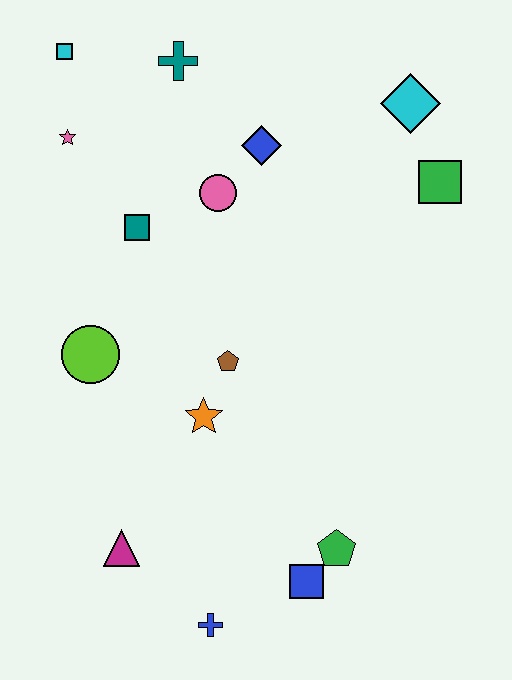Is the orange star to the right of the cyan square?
Yes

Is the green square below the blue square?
No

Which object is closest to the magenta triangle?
The blue cross is closest to the magenta triangle.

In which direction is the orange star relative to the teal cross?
The orange star is below the teal cross.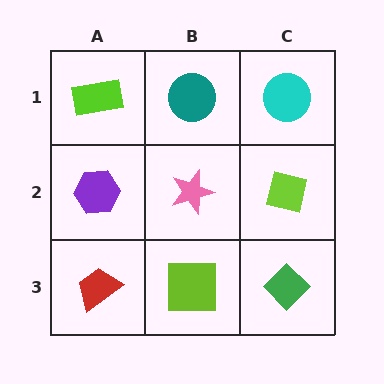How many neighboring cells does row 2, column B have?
4.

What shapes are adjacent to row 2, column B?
A teal circle (row 1, column B), a lime square (row 3, column B), a purple hexagon (row 2, column A), a lime square (row 2, column C).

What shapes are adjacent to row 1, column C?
A lime square (row 2, column C), a teal circle (row 1, column B).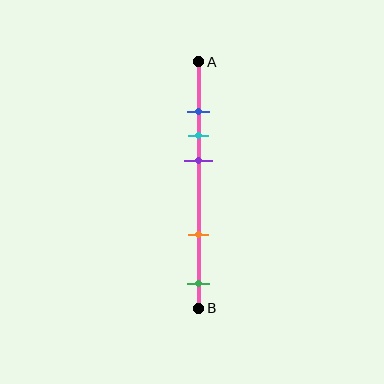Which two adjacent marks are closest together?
The blue and cyan marks are the closest adjacent pair.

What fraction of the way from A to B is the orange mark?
The orange mark is approximately 70% (0.7) of the way from A to B.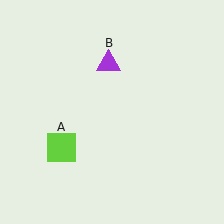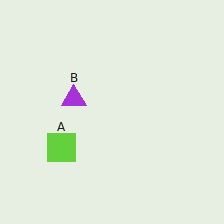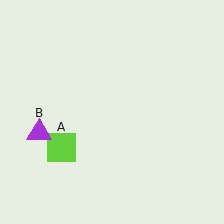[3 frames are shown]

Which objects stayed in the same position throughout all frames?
Lime square (object A) remained stationary.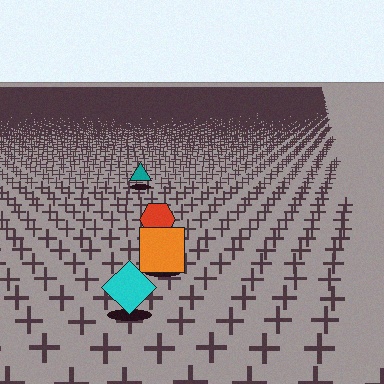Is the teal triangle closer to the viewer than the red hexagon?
No. The red hexagon is closer — you can tell from the texture gradient: the ground texture is coarser near it.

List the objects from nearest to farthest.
From nearest to farthest: the cyan diamond, the orange square, the red hexagon, the teal triangle.